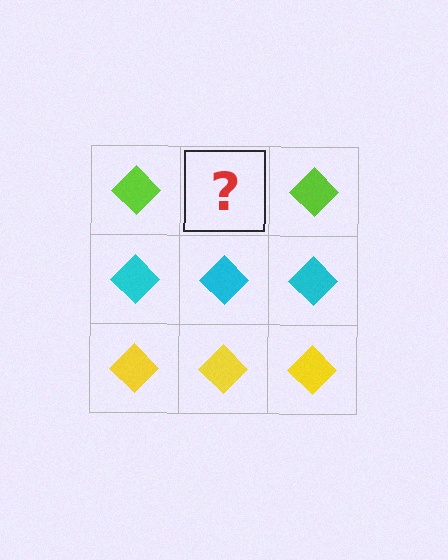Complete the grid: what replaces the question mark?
The question mark should be replaced with a lime diamond.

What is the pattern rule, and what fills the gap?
The rule is that each row has a consistent color. The gap should be filled with a lime diamond.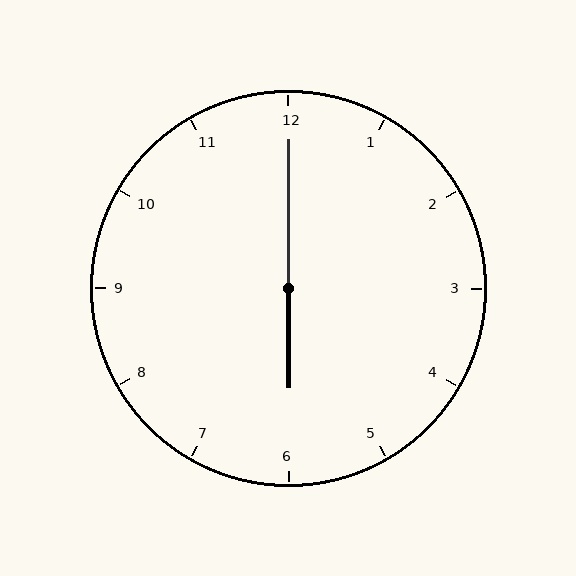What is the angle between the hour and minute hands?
Approximately 180 degrees.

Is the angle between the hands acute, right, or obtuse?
It is obtuse.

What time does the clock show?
6:00.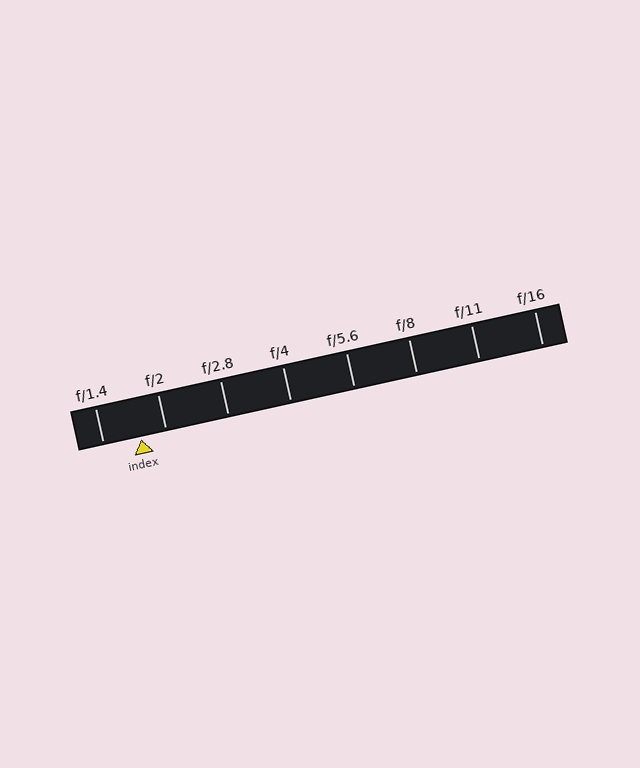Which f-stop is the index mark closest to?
The index mark is closest to f/2.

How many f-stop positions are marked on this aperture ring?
There are 8 f-stop positions marked.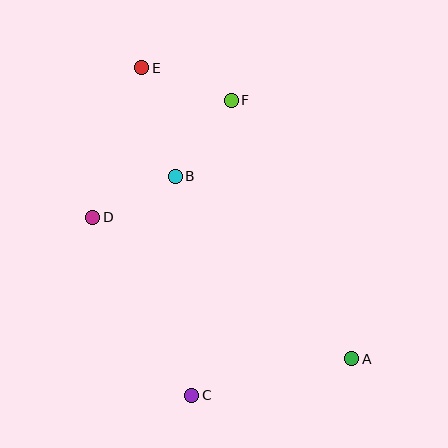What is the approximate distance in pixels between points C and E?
The distance between C and E is approximately 331 pixels.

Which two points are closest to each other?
Points B and D are closest to each other.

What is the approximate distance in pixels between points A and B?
The distance between A and B is approximately 253 pixels.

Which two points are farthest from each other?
Points A and E are farthest from each other.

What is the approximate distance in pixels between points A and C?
The distance between A and C is approximately 164 pixels.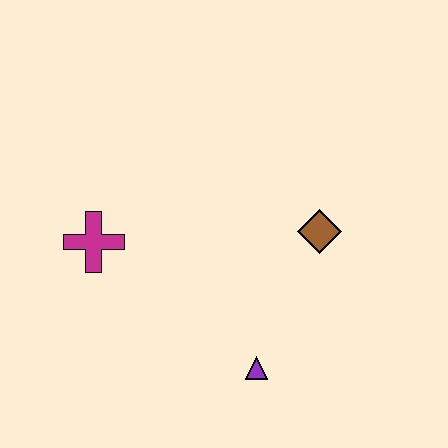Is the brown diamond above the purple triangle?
Yes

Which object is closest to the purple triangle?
The brown diamond is closest to the purple triangle.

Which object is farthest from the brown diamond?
The magenta cross is farthest from the brown diamond.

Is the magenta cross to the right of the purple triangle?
No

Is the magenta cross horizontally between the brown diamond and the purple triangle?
No